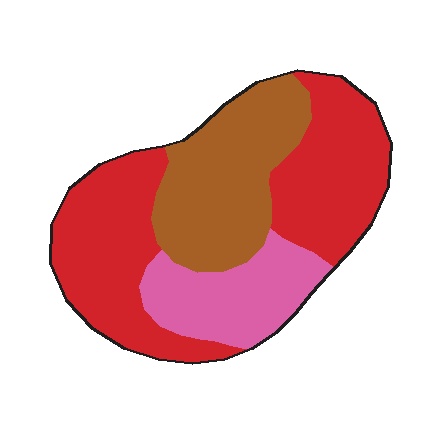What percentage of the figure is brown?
Brown covers about 30% of the figure.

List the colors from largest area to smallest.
From largest to smallest: red, brown, pink.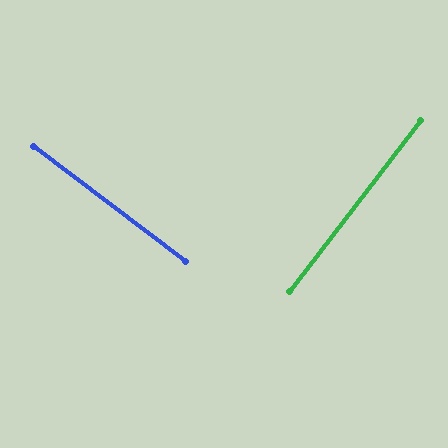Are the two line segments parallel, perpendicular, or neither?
Perpendicular — they meet at approximately 90°.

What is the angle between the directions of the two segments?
Approximately 90 degrees.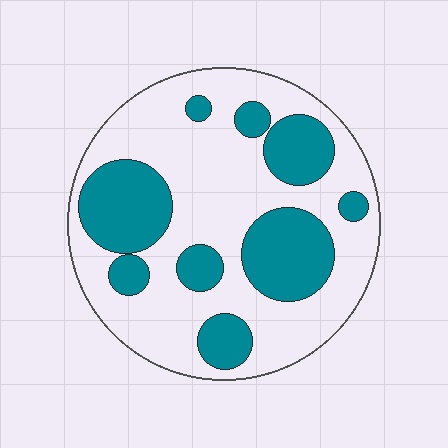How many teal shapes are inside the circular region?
9.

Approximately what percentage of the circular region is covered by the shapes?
Approximately 35%.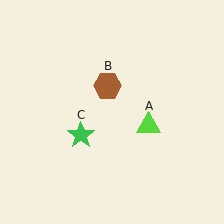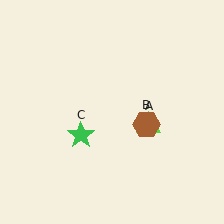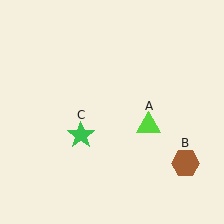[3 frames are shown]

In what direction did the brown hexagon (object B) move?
The brown hexagon (object B) moved down and to the right.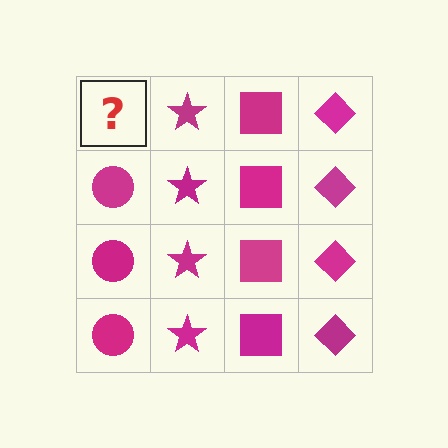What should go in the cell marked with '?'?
The missing cell should contain a magenta circle.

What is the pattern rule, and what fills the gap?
The rule is that each column has a consistent shape. The gap should be filled with a magenta circle.